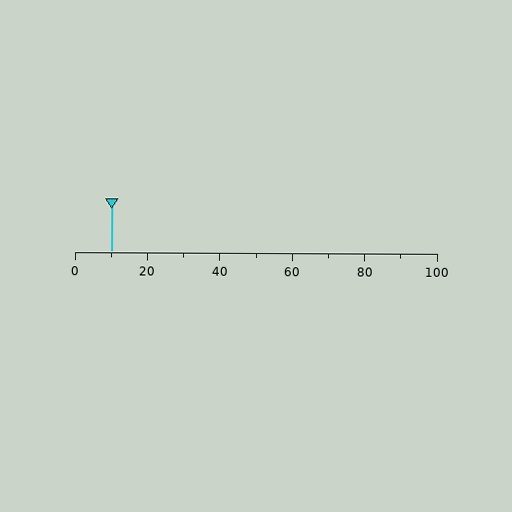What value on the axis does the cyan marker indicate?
The marker indicates approximately 10.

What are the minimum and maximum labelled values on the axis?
The axis runs from 0 to 100.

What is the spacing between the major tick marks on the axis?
The major ticks are spaced 20 apart.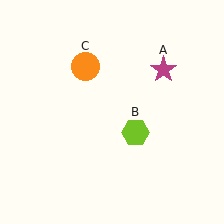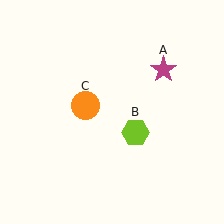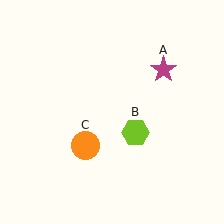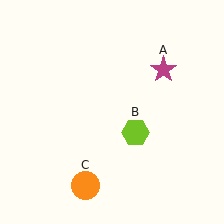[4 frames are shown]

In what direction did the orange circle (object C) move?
The orange circle (object C) moved down.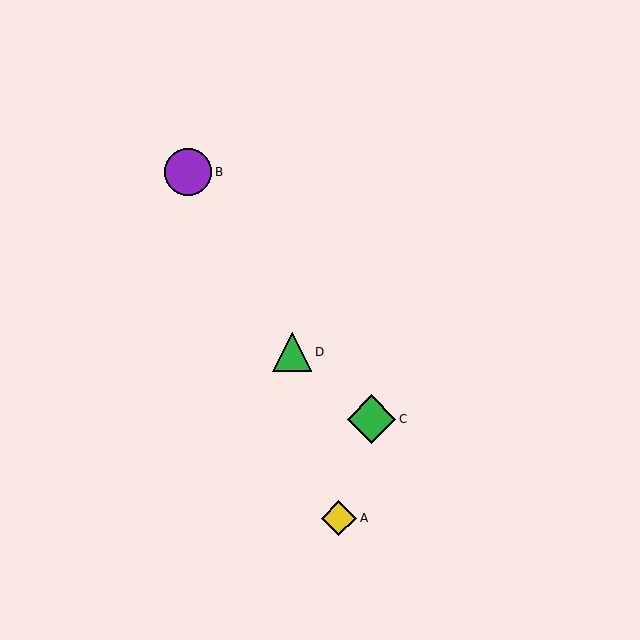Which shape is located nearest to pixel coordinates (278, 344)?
The green triangle (labeled D) at (292, 352) is nearest to that location.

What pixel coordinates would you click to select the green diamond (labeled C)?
Click at (372, 419) to select the green diamond C.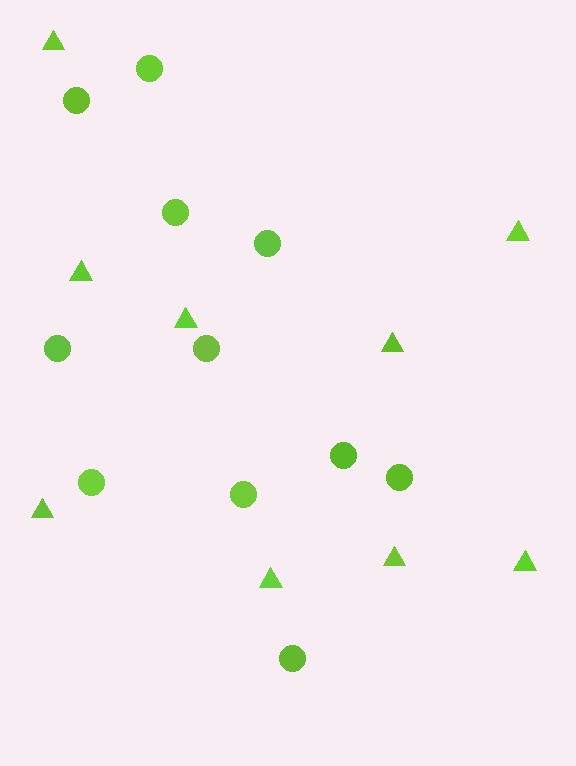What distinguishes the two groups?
There are 2 groups: one group of circles (11) and one group of triangles (9).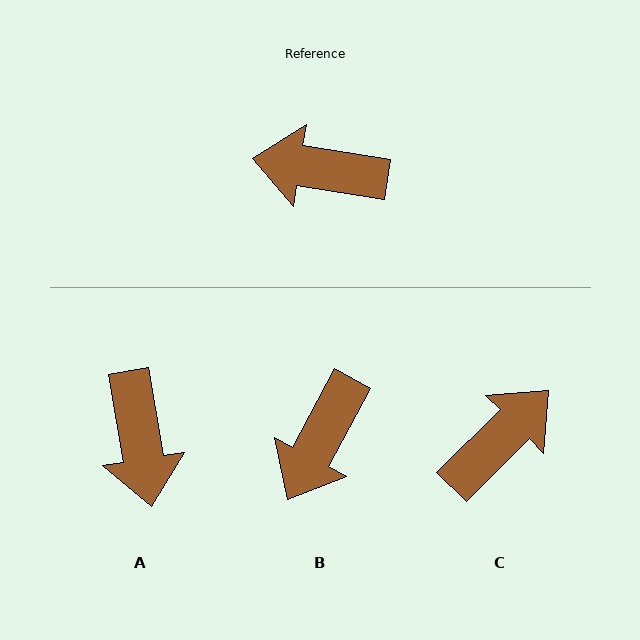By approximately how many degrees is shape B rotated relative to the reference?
Approximately 71 degrees counter-clockwise.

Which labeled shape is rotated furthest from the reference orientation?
C, about 126 degrees away.